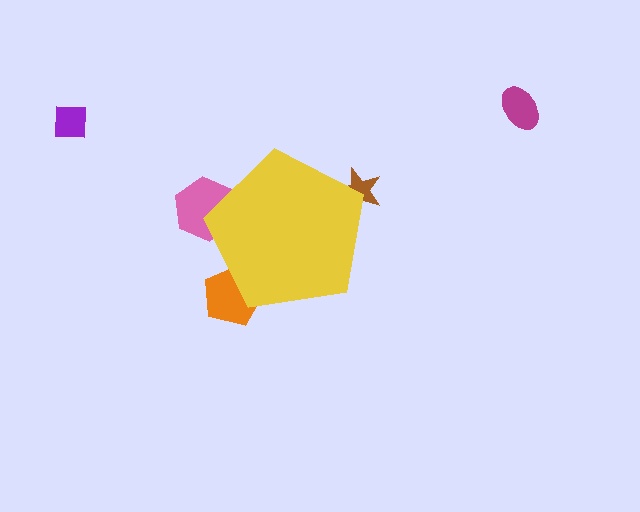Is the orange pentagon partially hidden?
Yes, the orange pentagon is partially hidden behind the yellow pentagon.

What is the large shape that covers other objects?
A yellow pentagon.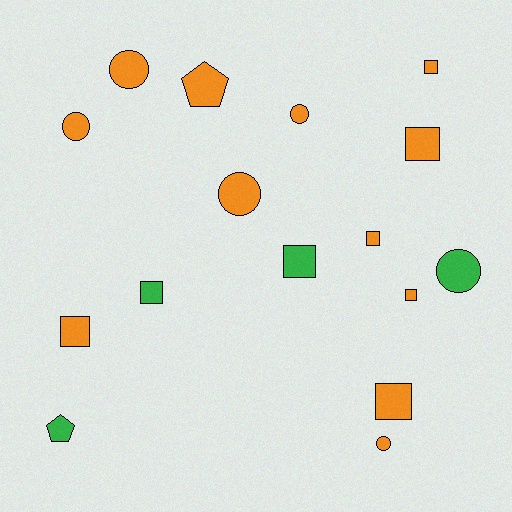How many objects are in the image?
There are 16 objects.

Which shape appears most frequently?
Square, with 8 objects.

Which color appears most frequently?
Orange, with 12 objects.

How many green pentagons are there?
There is 1 green pentagon.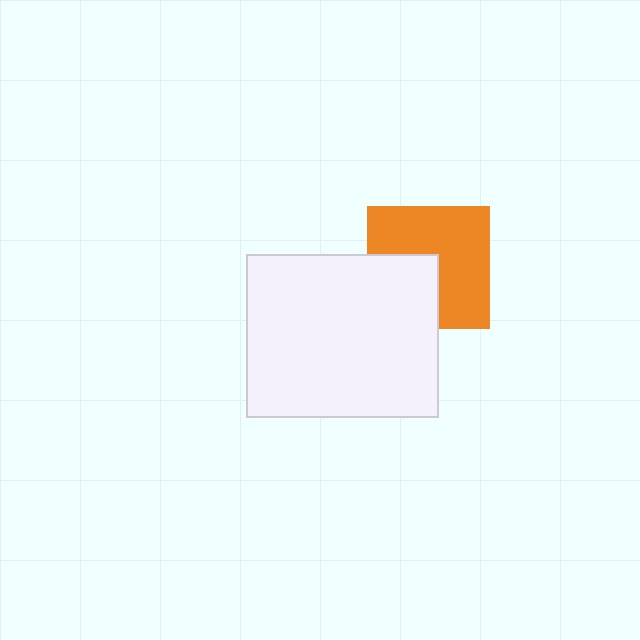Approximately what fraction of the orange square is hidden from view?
Roughly 36% of the orange square is hidden behind the white rectangle.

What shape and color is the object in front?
The object in front is a white rectangle.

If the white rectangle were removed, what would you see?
You would see the complete orange square.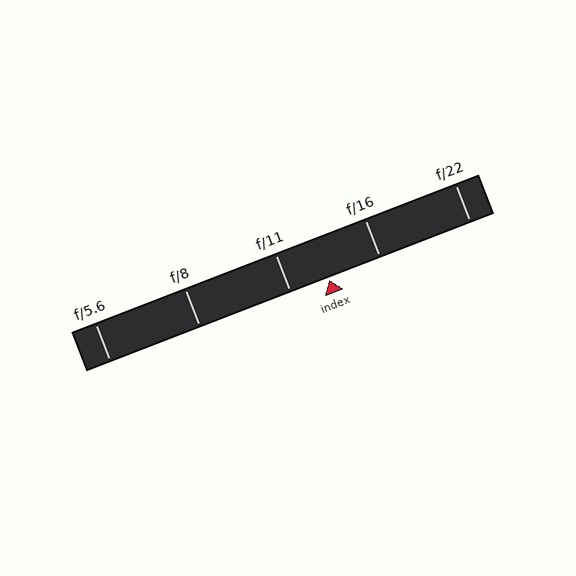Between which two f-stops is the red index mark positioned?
The index mark is between f/11 and f/16.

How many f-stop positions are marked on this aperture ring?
There are 5 f-stop positions marked.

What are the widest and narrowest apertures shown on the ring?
The widest aperture shown is f/5.6 and the narrowest is f/22.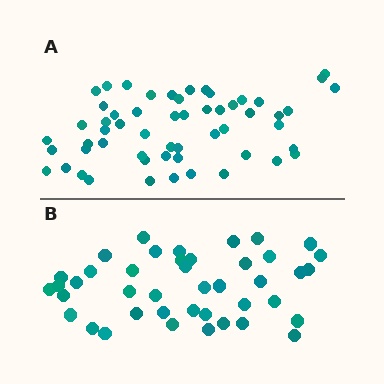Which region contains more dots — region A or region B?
Region A (the top region) has more dots.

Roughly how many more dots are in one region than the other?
Region A has approximately 15 more dots than region B.